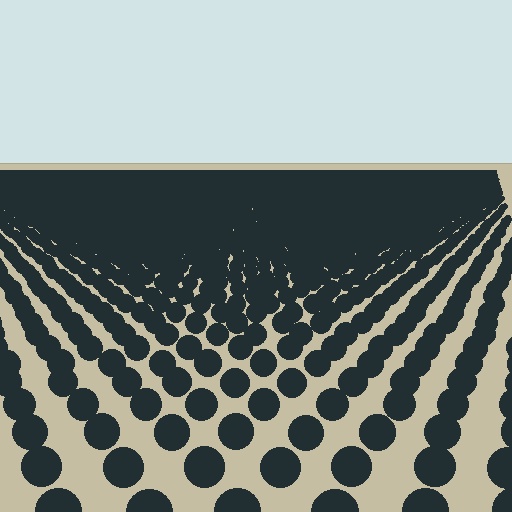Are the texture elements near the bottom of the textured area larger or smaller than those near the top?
Larger. Near the bottom, elements are closer to the viewer and appear at a bigger on-screen size.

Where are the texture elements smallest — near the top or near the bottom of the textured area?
Near the top.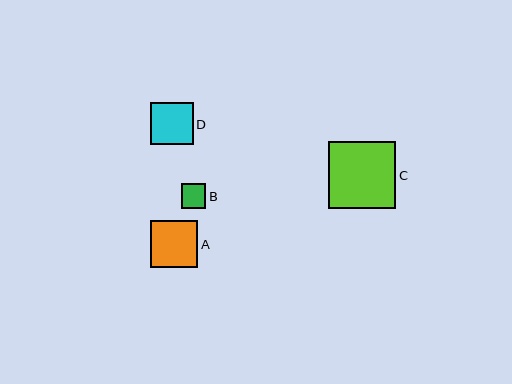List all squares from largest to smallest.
From largest to smallest: C, A, D, B.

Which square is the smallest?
Square B is the smallest with a size of approximately 24 pixels.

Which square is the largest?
Square C is the largest with a size of approximately 67 pixels.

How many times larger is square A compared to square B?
Square A is approximately 1.9 times the size of square B.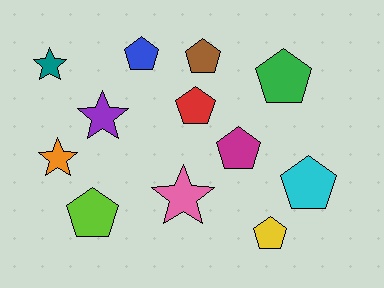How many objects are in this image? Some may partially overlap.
There are 12 objects.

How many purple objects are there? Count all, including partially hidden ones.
There is 1 purple object.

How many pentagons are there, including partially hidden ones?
There are 8 pentagons.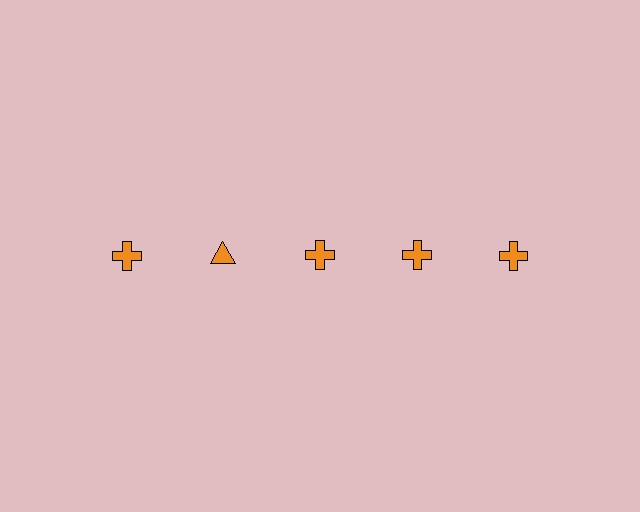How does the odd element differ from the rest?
It has a different shape: triangle instead of cross.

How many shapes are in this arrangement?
There are 5 shapes arranged in a grid pattern.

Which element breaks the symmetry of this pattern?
The orange triangle in the top row, second from left column breaks the symmetry. All other shapes are orange crosses.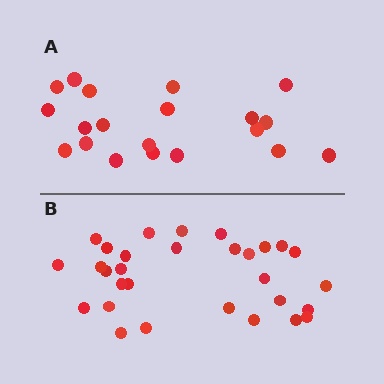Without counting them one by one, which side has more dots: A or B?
Region B (the bottom region) has more dots.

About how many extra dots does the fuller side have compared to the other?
Region B has roughly 10 or so more dots than region A.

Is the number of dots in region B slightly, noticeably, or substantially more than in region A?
Region B has substantially more. The ratio is roughly 1.5 to 1.